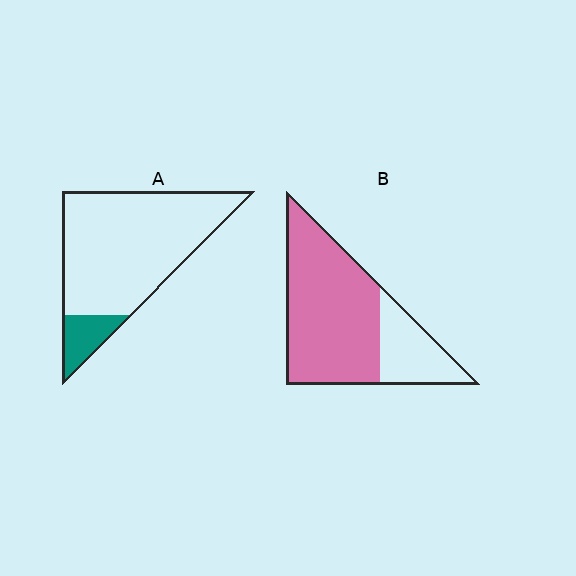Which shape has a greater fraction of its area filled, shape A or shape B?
Shape B.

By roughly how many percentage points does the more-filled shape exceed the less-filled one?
By roughly 60 percentage points (B over A).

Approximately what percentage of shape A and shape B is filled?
A is approximately 15% and B is approximately 75%.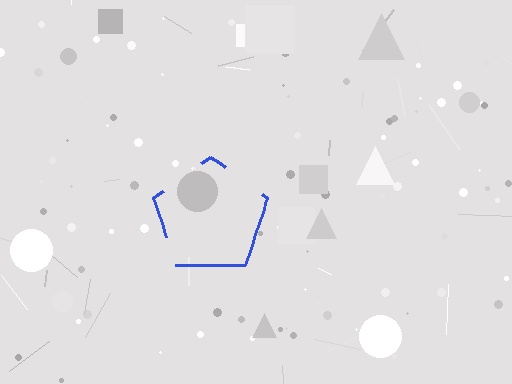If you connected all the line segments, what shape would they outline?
They would outline a pentagon.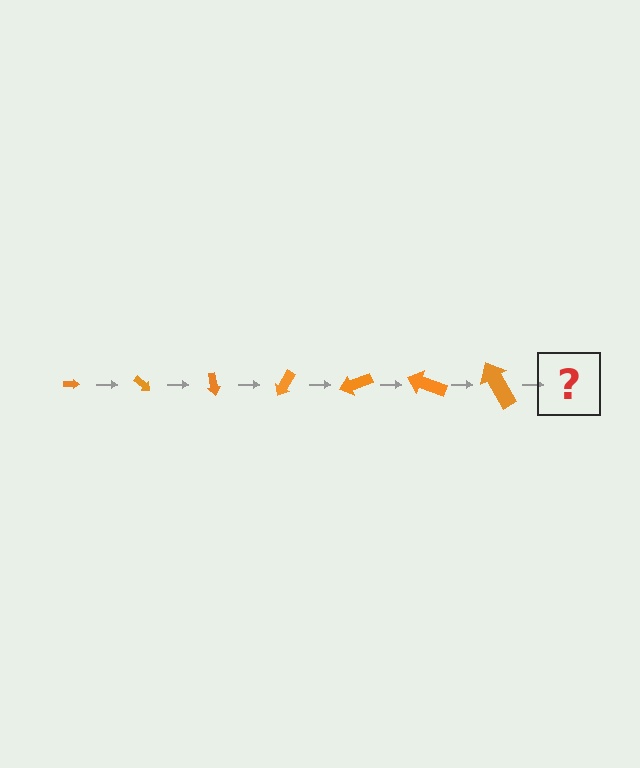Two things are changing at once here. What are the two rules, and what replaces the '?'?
The two rules are that the arrow grows larger each step and it rotates 40 degrees each step. The '?' should be an arrow, larger than the previous one and rotated 280 degrees from the start.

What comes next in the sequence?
The next element should be an arrow, larger than the previous one and rotated 280 degrees from the start.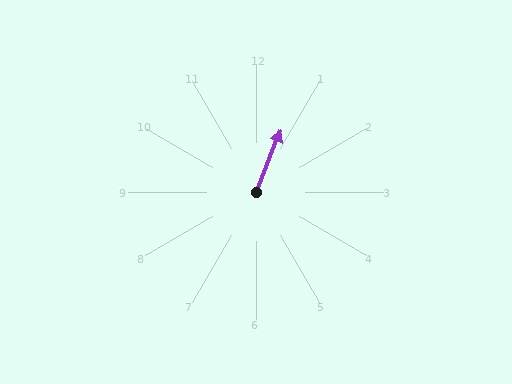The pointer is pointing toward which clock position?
Roughly 1 o'clock.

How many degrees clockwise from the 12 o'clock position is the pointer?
Approximately 22 degrees.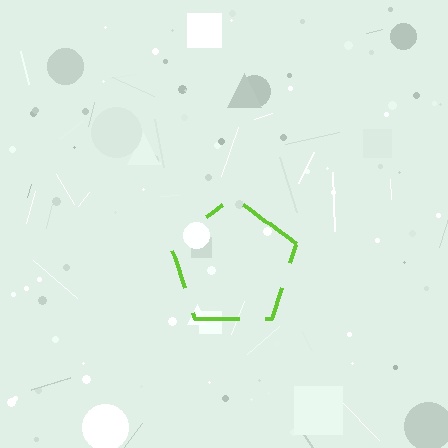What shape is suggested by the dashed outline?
The dashed outline suggests a pentagon.